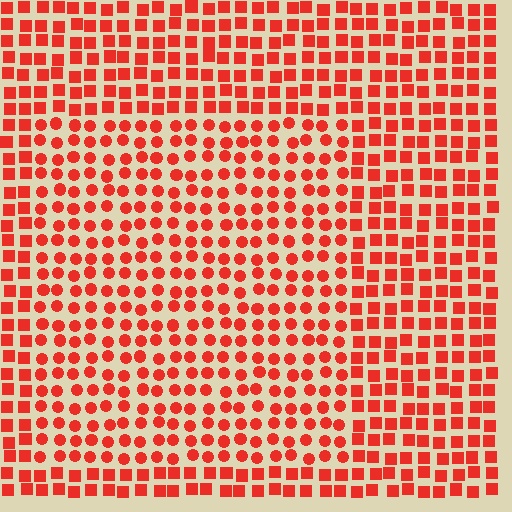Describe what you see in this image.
The image is filled with small red elements arranged in a uniform grid. A rectangle-shaped region contains circles, while the surrounding area contains squares. The boundary is defined purely by the change in element shape.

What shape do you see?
I see a rectangle.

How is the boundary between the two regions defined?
The boundary is defined by a change in element shape: circles inside vs. squares outside. All elements share the same color and spacing.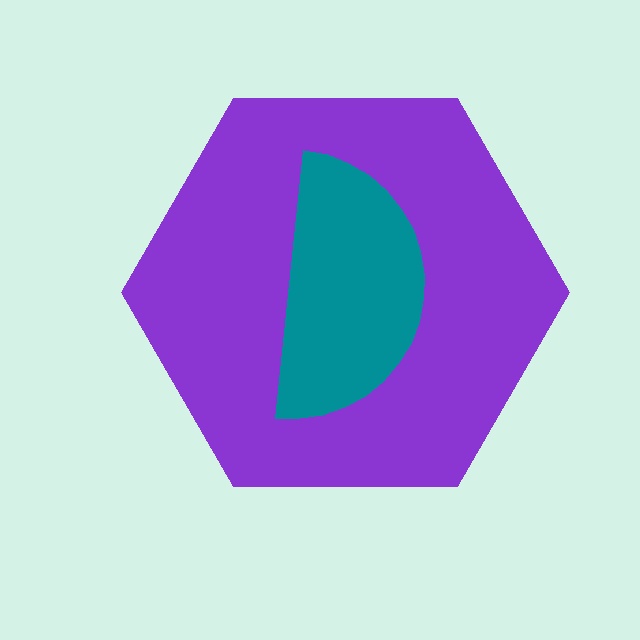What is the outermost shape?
The purple hexagon.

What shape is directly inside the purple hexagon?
The teal semicircle.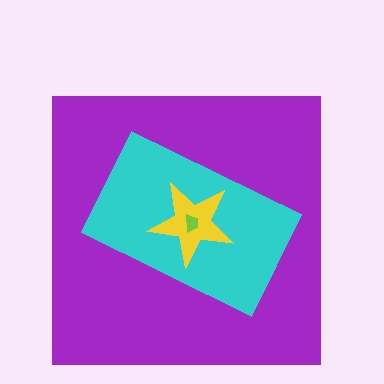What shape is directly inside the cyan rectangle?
The yellow star.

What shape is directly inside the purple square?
The cyan rectangle.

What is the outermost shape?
The purple square.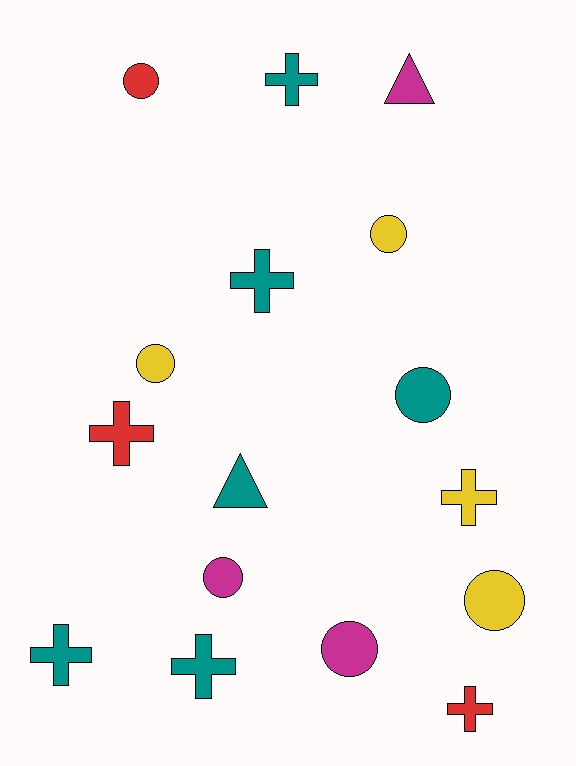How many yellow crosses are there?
There is 1 yellow cross.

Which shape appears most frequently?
Cross, with 7 objects.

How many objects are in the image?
There are 16 objects.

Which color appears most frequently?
Teal, with 6 objects.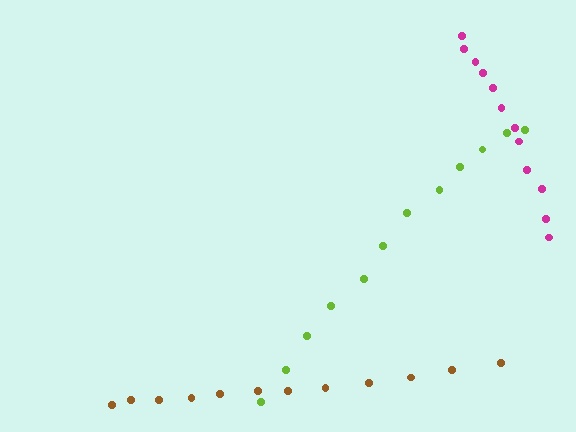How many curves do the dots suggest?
There are 3 distinct paths.